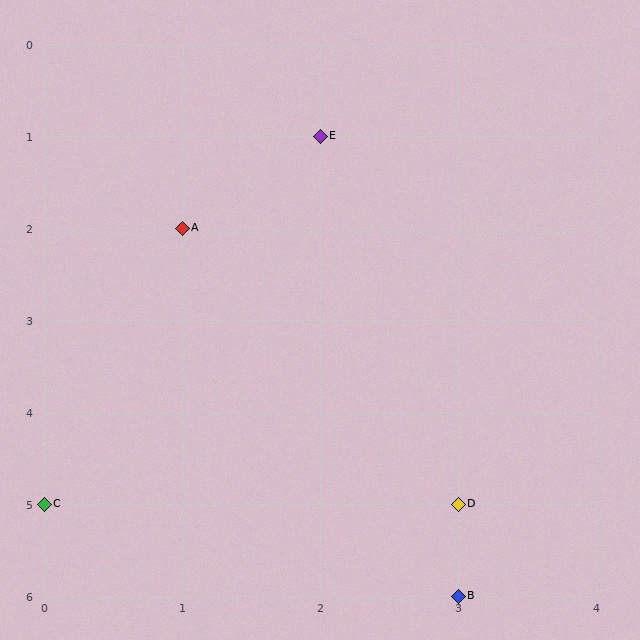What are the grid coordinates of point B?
Point B is at grid coordinates (3, 6).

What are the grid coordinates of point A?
Point A is at grid coordinates (1, 2).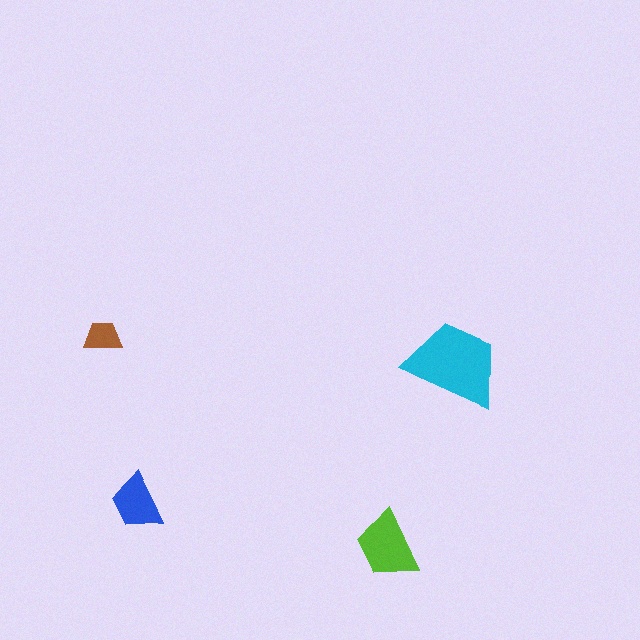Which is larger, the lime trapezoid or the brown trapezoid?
The lime one.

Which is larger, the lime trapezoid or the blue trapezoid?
The lime one.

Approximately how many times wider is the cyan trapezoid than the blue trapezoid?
About 1.5 times wider.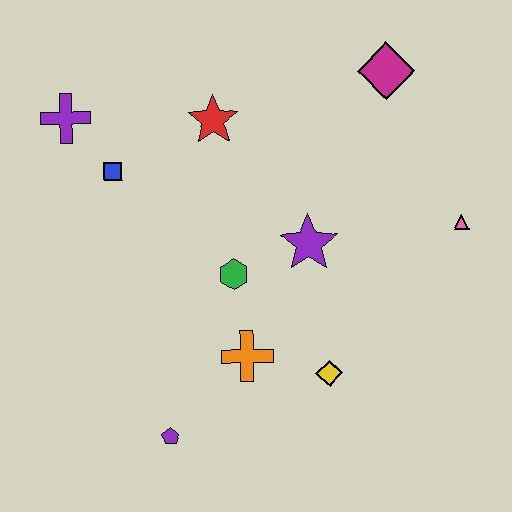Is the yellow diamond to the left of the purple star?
No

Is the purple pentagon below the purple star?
Yes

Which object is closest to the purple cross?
The blue square is closest to the purple cross.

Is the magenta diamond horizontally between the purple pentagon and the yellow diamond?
No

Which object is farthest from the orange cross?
The magenta diamond is farthest from the orange cross.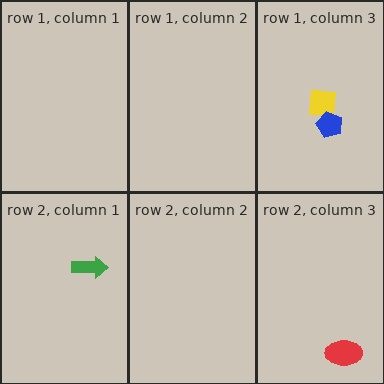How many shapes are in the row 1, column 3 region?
2.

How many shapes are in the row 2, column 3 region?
1.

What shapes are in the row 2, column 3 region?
The red ellipse.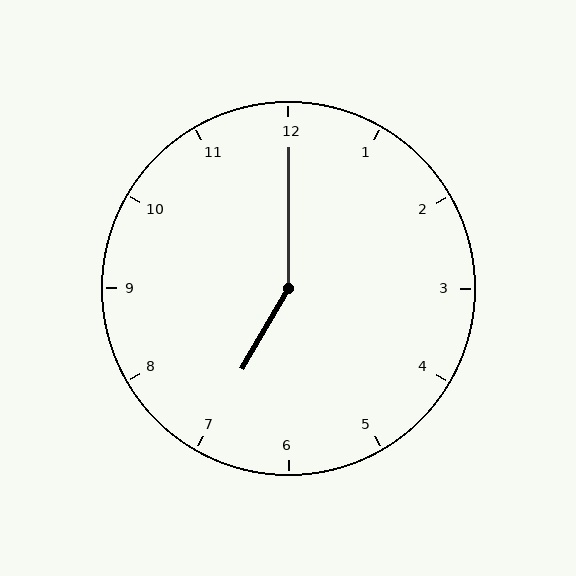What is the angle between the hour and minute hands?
Approximately 150 degrees.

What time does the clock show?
7:00.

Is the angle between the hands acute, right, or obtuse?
It is obtuse.